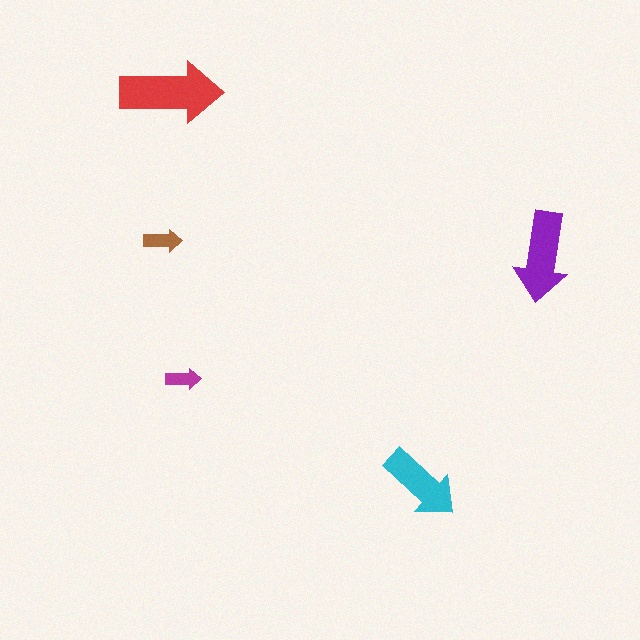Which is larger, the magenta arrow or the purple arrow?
The purple one.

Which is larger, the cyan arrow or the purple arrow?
The purple one.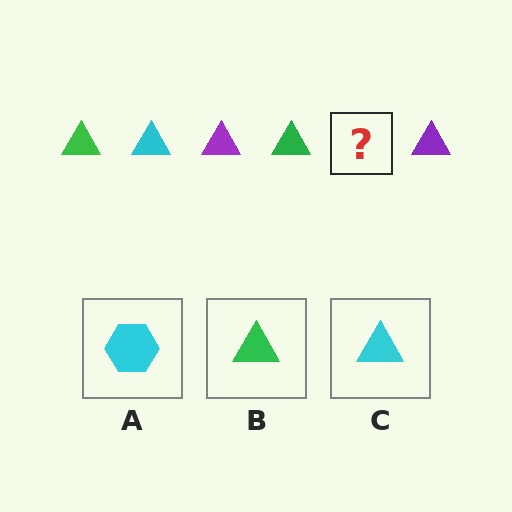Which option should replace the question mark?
Option C.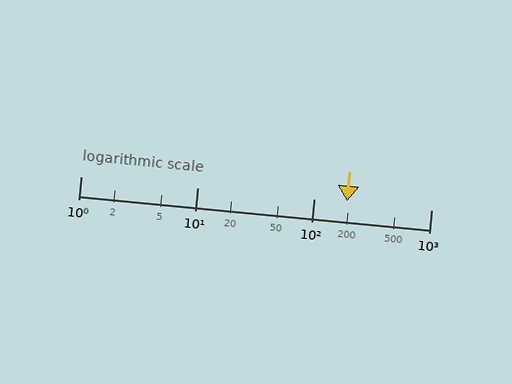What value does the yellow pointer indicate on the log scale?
The pointer indicates approximately 190.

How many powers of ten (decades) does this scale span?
The scale spans 3 decades, from 1 to 1000.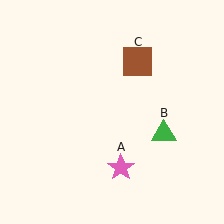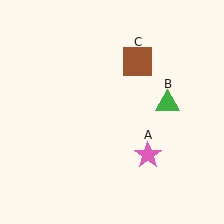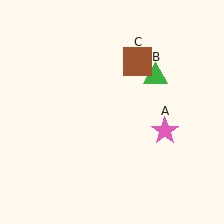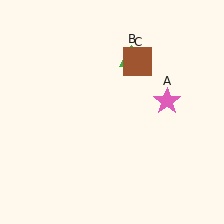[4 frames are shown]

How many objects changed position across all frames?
2 objects changed position: pink star (object A), green triangle (object B).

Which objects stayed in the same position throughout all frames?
Brown square (object C) remained stationary.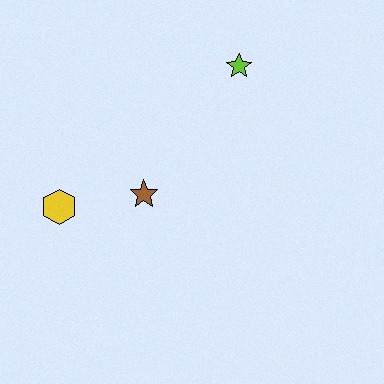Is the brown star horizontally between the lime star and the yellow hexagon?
Yes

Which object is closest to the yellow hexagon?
The brown star is closest to the yellow hexagon.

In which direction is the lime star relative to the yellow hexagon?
The lime star is to the right of the yellow hexagon.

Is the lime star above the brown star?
Yes